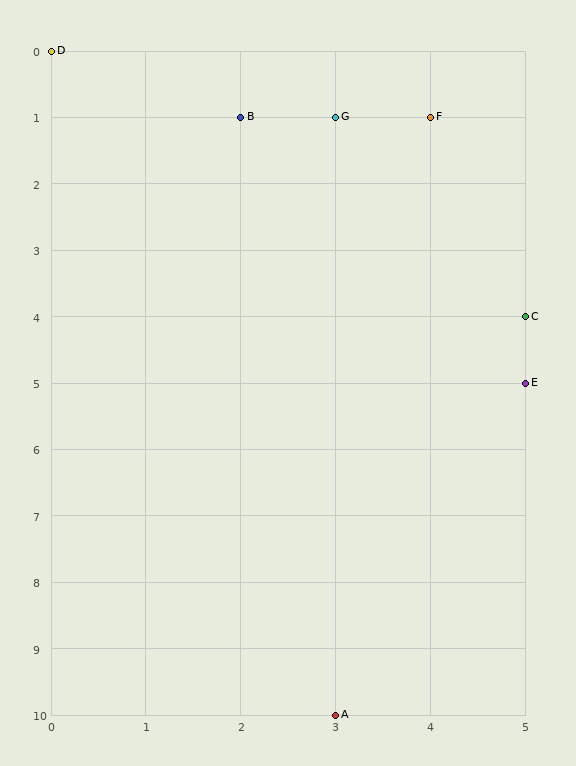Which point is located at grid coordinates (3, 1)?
Point G is at (3, 1).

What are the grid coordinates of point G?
Point G is at grid coordinates (3, 1).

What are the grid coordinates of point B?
Point B is at grid coordinates (2, 1).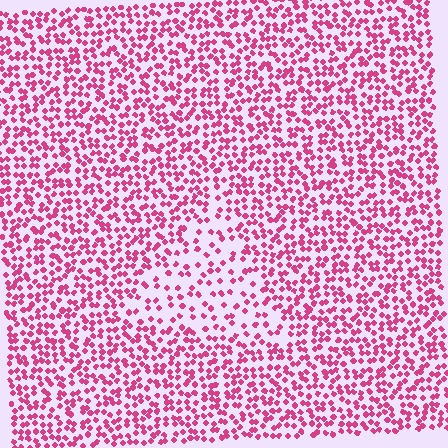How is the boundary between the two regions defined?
The boundary is defined by a change in element density (approximately 2.0x ratio). All elements are the same color, size, and shape.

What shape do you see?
I see a triangle.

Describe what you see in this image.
The image contains small magenta elements arranged at two different densities. A triangle-shaped region is visible where the elements are less densely packed than the surrounding area.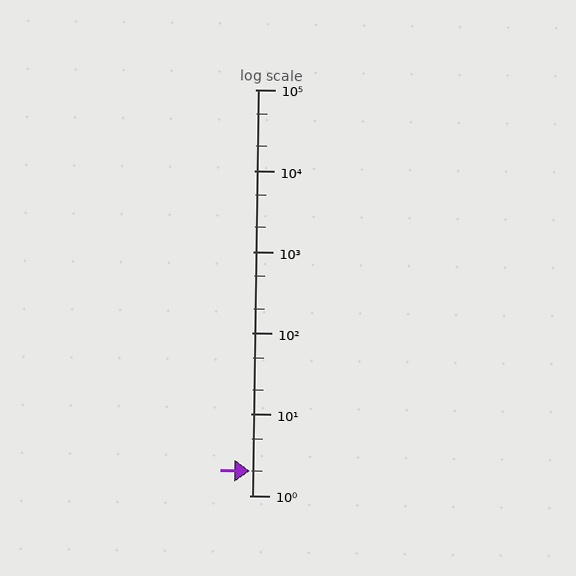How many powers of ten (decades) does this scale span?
The scale spans 5 decades, from 1 to 100000.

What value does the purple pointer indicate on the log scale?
The pointer indicates approximately 2.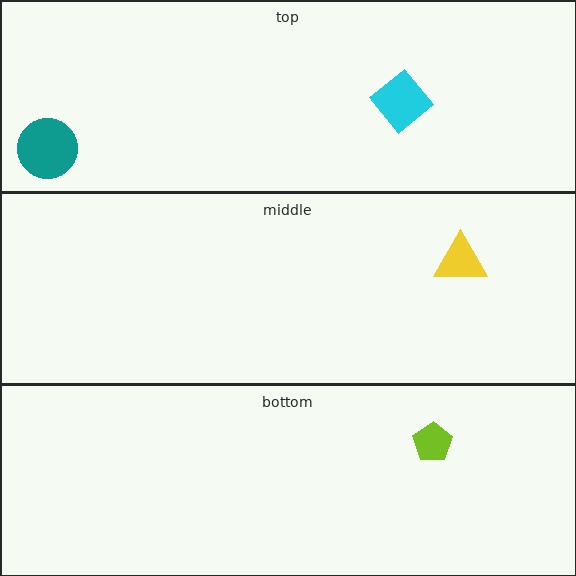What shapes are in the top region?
The teal circle, the cyan diamond.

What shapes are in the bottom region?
The lime pentagon.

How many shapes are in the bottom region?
1.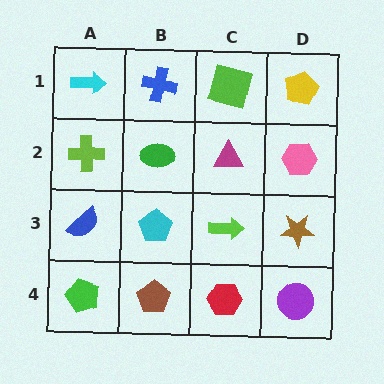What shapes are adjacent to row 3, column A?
A lime cross (row 2, column A), a green pentagon (row 4, column A), a cyan pentagon (row 3, column B).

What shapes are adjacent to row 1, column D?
A pink hexagon (row 2, column D), a lime square (row 1, column C).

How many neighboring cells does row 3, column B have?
4.